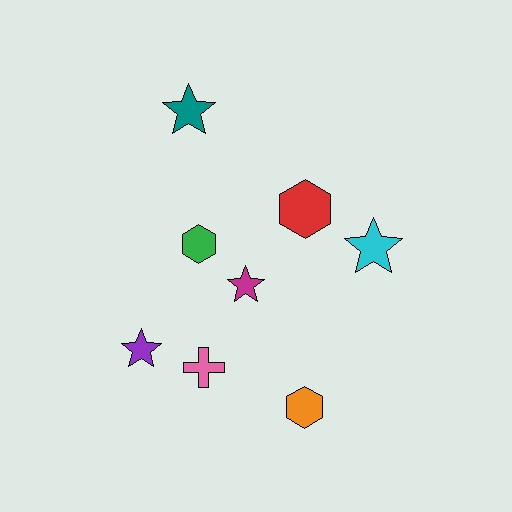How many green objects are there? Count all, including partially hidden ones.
There is 1 green object.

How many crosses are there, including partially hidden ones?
There is 1 cross.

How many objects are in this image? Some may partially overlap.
There are 8 objects.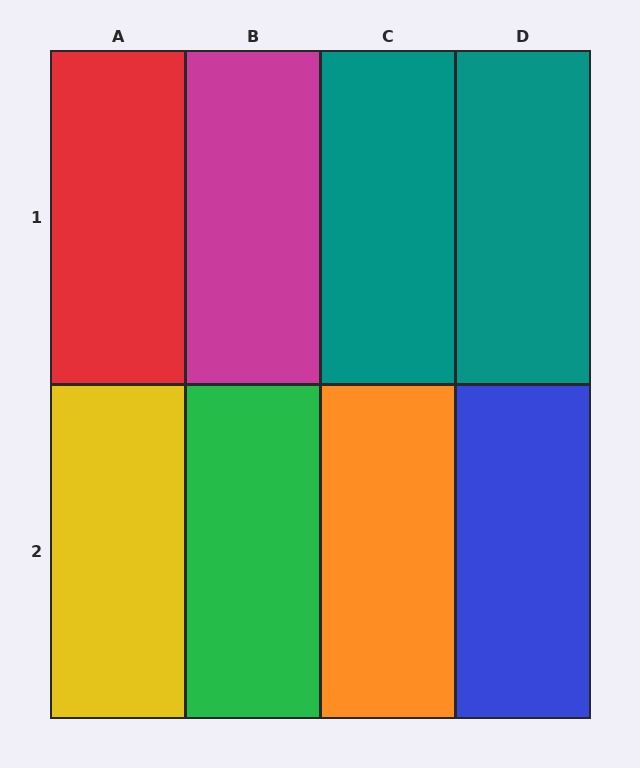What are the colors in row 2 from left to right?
Yellow, green, orange, blue.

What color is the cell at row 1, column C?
Teal.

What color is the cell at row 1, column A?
Red.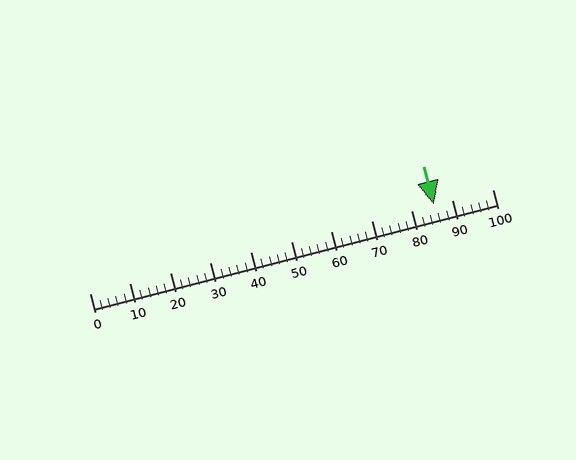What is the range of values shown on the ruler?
The ruler shows values from 0 to 100.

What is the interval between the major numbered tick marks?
The major tick marks are spaced 10 units apart.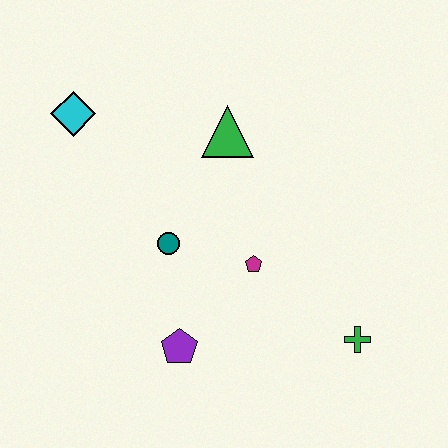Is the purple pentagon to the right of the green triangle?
No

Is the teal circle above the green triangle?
No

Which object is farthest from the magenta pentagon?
The cyan diamond is farthest from the magenta pentagon.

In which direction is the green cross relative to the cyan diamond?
The green cross is to the right of the cyan diamond.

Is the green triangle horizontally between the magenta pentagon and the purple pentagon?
Yes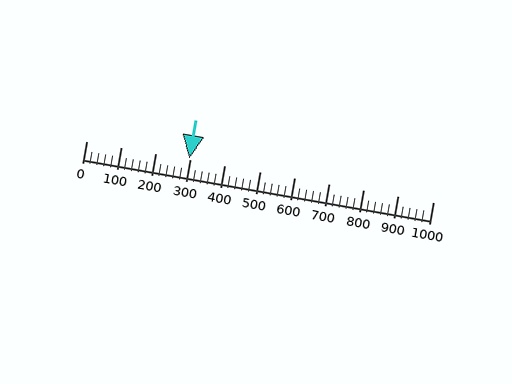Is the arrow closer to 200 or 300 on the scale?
The arrow is closer to 300.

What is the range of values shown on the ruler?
The ruler shows values from 0 to 1000.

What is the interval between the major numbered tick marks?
The major tick marks are spaced 100 units apart.